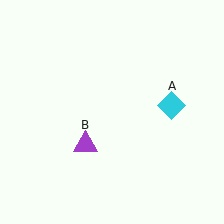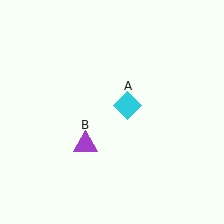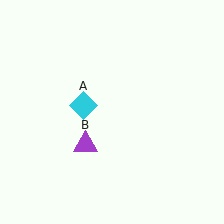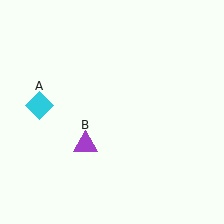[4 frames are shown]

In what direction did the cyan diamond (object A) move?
The cyan diamond (object A) moved left.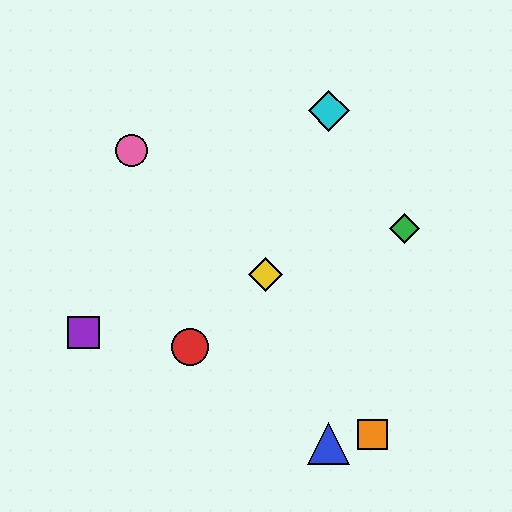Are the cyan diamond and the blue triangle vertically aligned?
Yes, both are at x≈329.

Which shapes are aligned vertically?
The blue triangle, the cyan diamond are aligned vertically.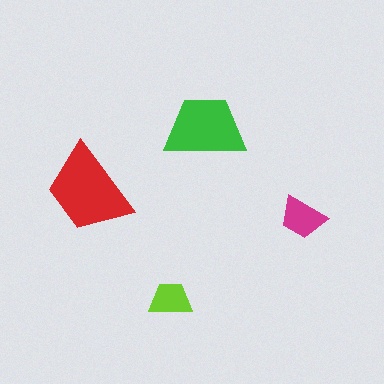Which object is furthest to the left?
The red trapezoid is leftmost.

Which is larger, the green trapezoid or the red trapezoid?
The red one.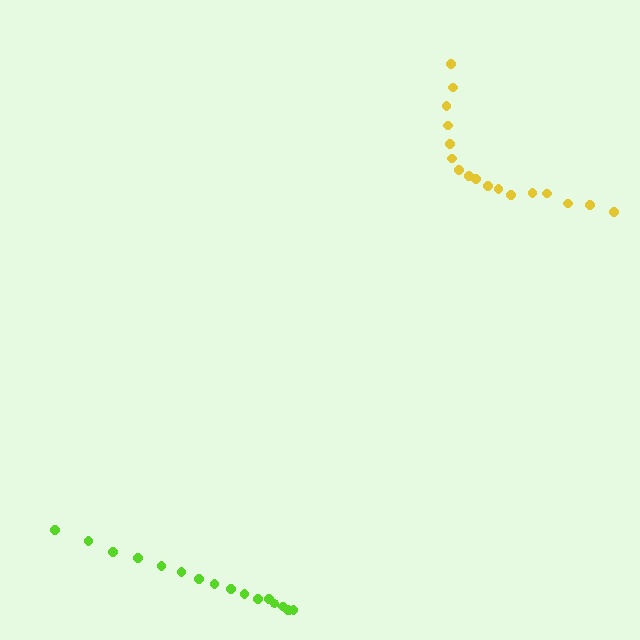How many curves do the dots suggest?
There are 2 distinct paths.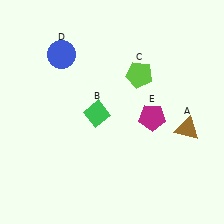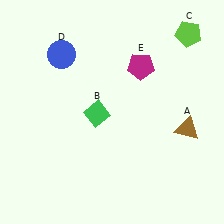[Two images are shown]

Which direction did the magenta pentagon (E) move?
The magenta pentagon (E) moved up.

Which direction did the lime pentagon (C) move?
The lime pentagon (C) moved right.